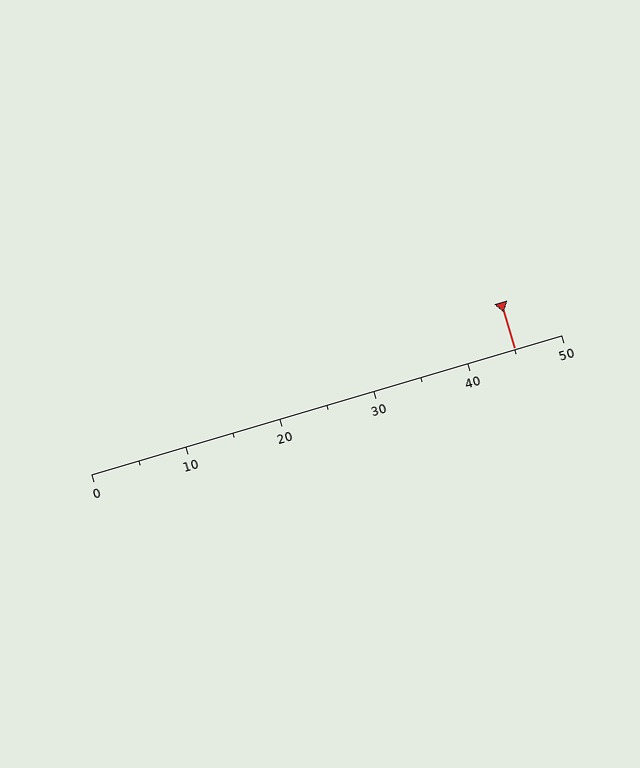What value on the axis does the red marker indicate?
The marker indicates approximately 45.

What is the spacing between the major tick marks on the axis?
The major ticks are spaced 10 apart.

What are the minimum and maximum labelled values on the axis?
The axis runs from 0 to 50.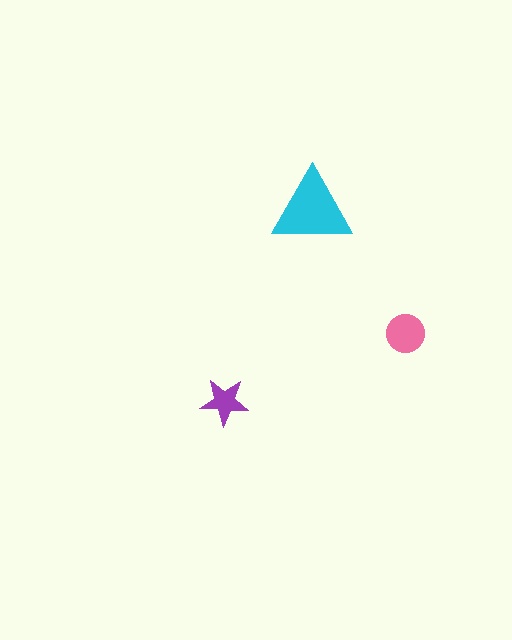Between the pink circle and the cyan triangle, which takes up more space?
The cyan triangle.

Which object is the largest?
The cyan triangle.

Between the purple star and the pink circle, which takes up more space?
The pink circle.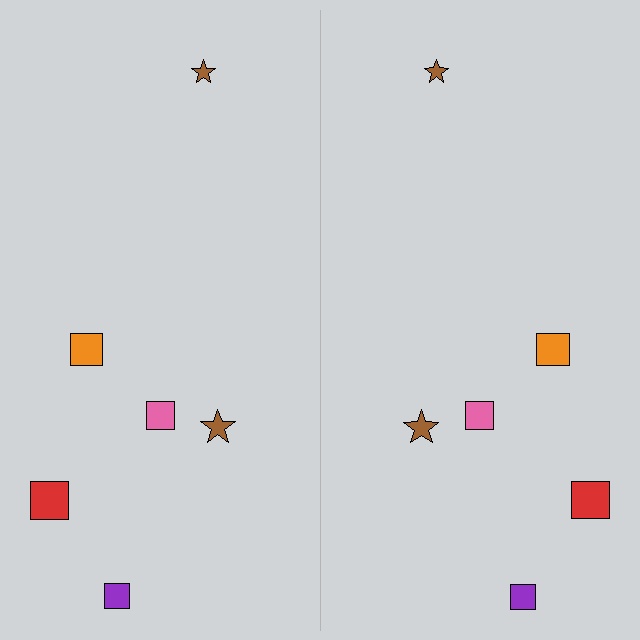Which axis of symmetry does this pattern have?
The pattern has a vertical axis of symmetry running through the center of the image.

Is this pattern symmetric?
Yes, this pattern has bilateral (reflection) symmetry.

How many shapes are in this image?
There are 12 shapes in this image.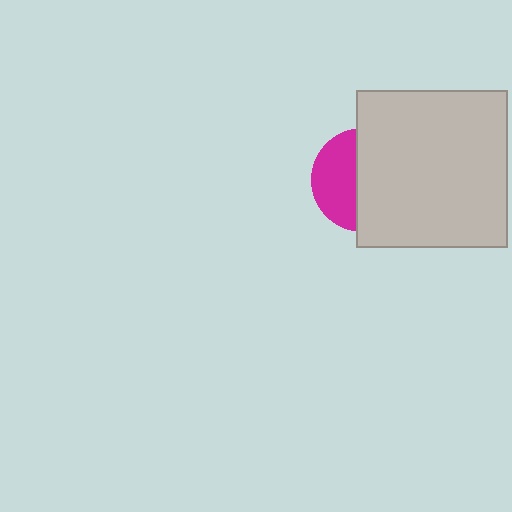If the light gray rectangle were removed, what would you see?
You would see the complete magenta circle.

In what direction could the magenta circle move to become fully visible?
The magenta circle could move left. That would shift it out from behind the light gray rectangle entirely.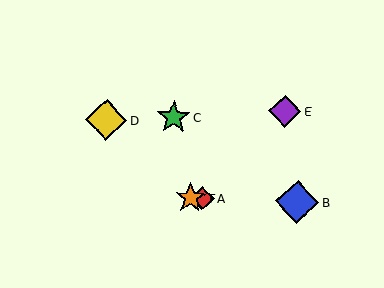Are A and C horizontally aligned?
No, A is at y≈198 and C is at y≈117.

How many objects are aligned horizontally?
3 objects (A, B, F) are aligned horizontally.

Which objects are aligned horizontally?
Objects A, B, F are aligned horizontally.